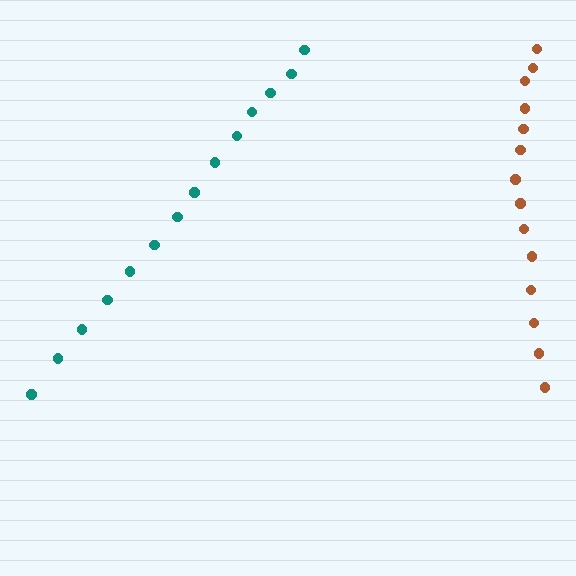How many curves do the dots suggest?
There are 2 distinct paths.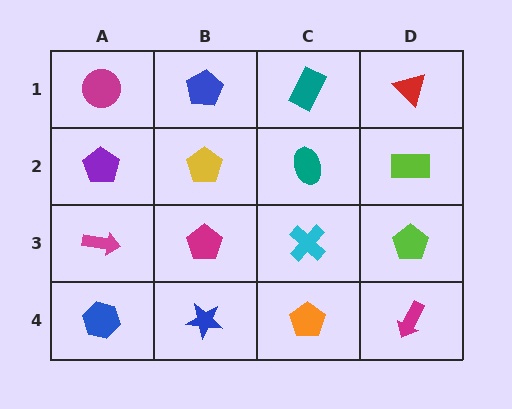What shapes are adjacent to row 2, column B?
A blue pentagon (row 1, column B), a magenta pentagon (row 3, column B), a purple pentagon (row 2, column A), a teal ellipse (row 2, column C).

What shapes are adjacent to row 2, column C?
A teal rectangle (row 1, column C), a cyan cross (row 3, column C), a yellow pentagon (row 2, column B), a lime rectangle (row 2, column D).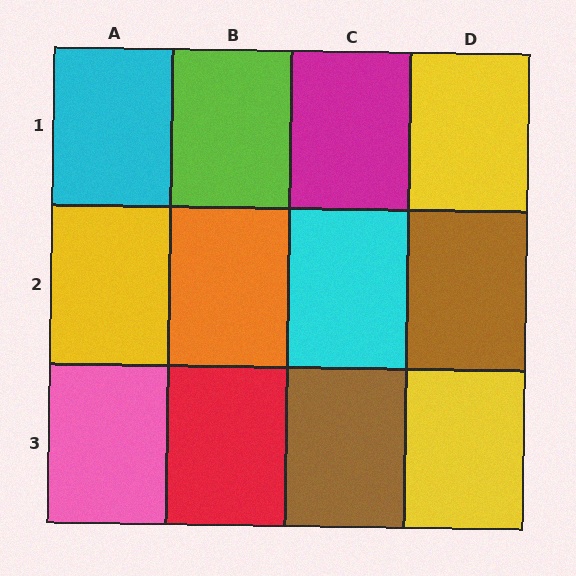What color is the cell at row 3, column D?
Yellow.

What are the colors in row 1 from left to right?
Cyan, lime, magenta, yellow.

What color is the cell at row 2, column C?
Cyan.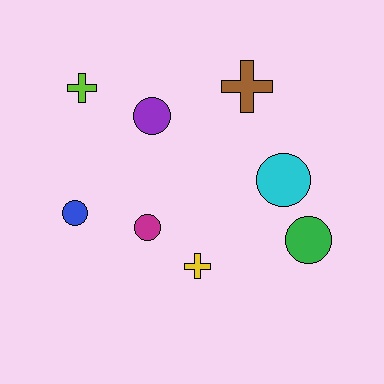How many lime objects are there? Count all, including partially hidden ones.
There is 1 lime object.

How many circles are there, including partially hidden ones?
There are 5 circles.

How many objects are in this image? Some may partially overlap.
There are 8 objects.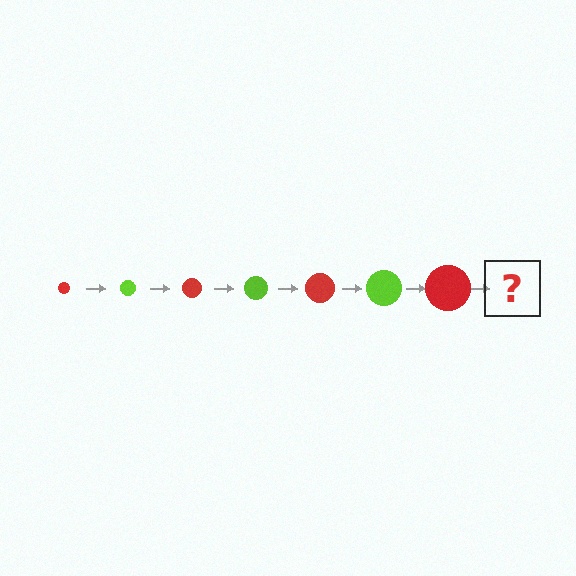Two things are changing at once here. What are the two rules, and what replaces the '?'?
The two rules are that the circle grows larger each step and the color cycles through red and lime. The '?' should be a lime circle, larger than the previous one.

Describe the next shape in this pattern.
It should be a lime circle, larger than the previous one.